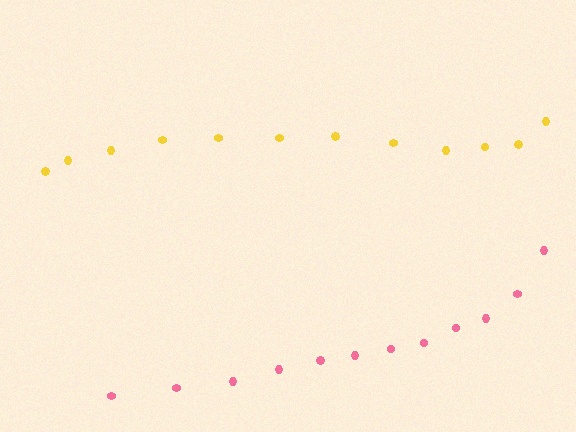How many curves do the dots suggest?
There are 2 distinct paths.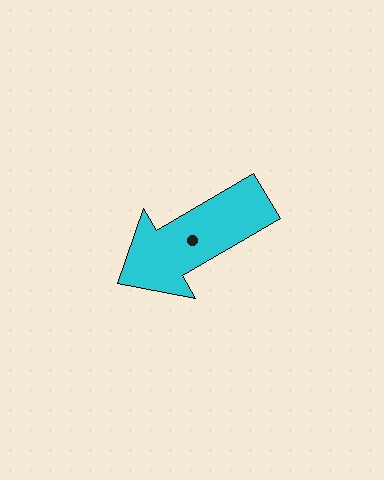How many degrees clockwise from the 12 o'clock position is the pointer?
Approximately 240 degrees.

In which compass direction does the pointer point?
Southwest.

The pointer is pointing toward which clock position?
Roughly 8 o'clock.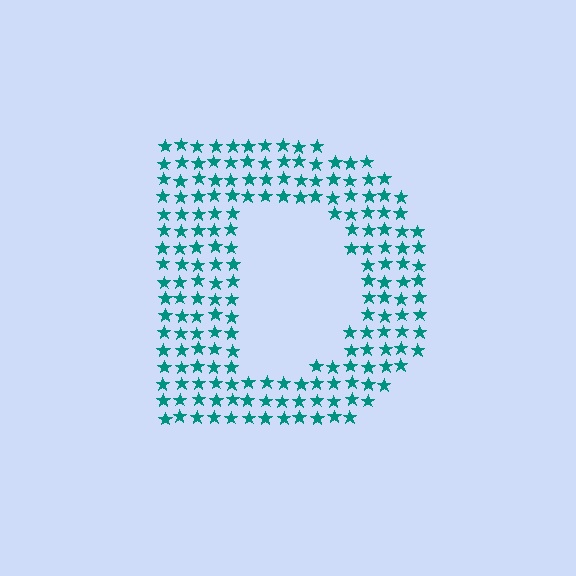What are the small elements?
The small elements are stars.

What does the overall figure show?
The overall figure shows the letter D.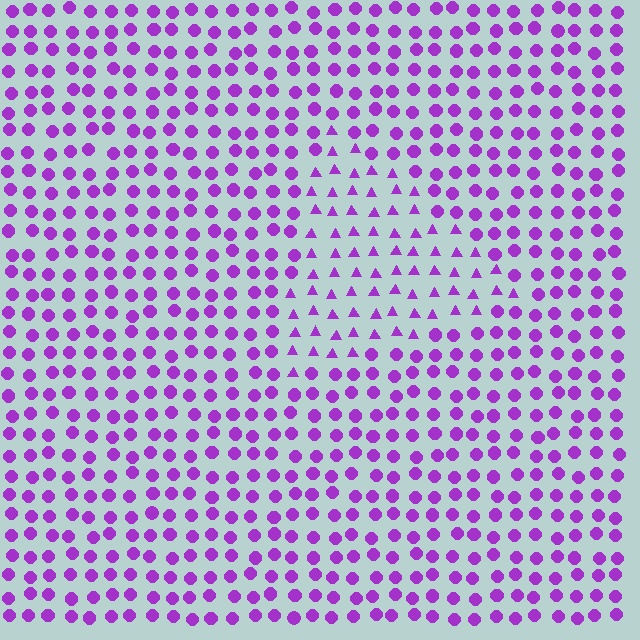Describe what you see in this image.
The image is filled with small purple elements arranged in a uniform grid. A triangle-shaped region contains triangles, while the surrounding area contains circles. The boundary is defined purely by the change in element shape.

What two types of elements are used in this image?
The image uses triangles inside the triangle region and circles outside it.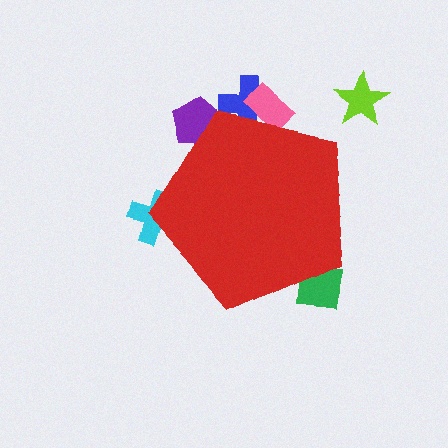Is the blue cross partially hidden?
Yes, the blue cross is partially hidden behind the red pentagon.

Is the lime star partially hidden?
No, the lime star is fully visible.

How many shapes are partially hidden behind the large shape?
5 shapes are partially hidden.